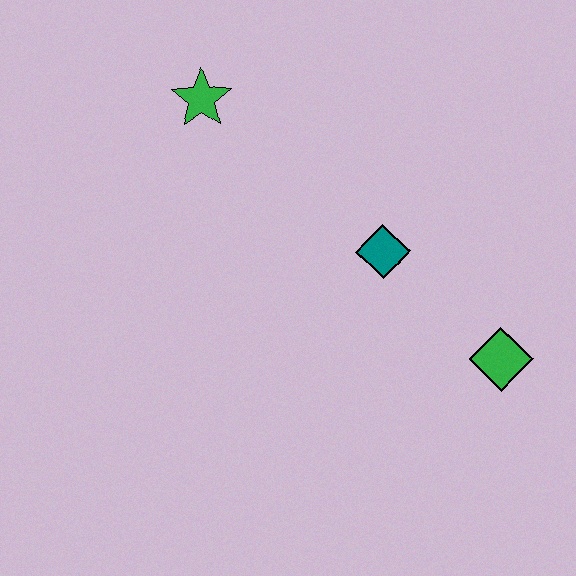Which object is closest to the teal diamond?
The green diamond is closest to the teal diamond.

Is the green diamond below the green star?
Yes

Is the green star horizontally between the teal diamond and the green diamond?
No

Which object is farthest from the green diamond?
The green star is farthest from the green diamond.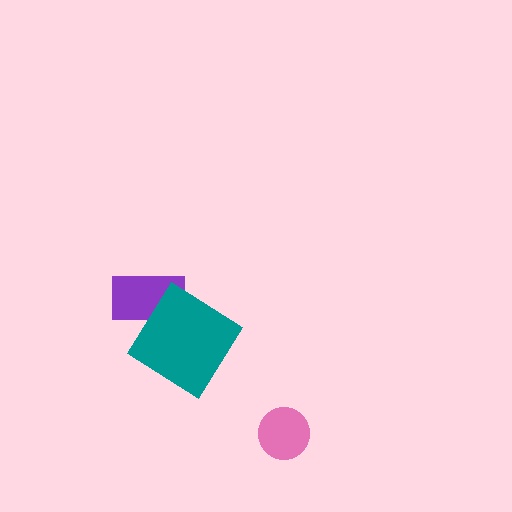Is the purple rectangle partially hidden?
Yes, it is partially covered by another shape.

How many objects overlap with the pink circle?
0 objects overlap with the pink circle.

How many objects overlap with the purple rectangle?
1 object overlaps with the purple rectangle.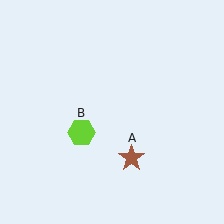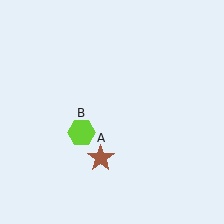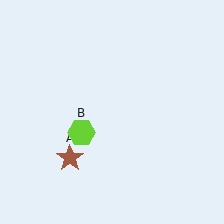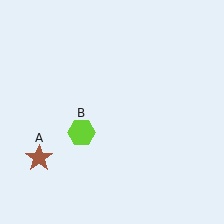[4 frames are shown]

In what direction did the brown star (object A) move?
The brown star (object A) moved left.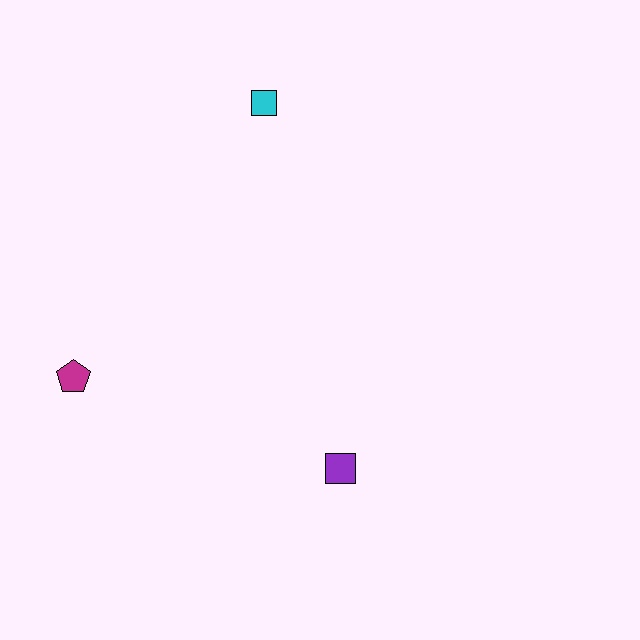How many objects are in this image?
There are 3 objects.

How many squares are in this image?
There are 2 squares.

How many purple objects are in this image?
There is 1 purple object.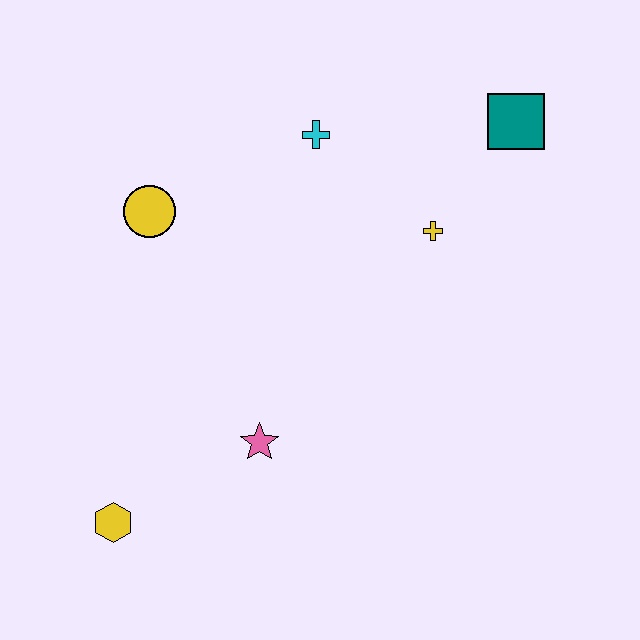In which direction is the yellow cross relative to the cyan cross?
The yellow cross is to the right of the cyan cross.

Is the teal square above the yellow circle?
Yes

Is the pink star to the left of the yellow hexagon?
No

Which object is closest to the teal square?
The yellow cross is closest to the teal square.